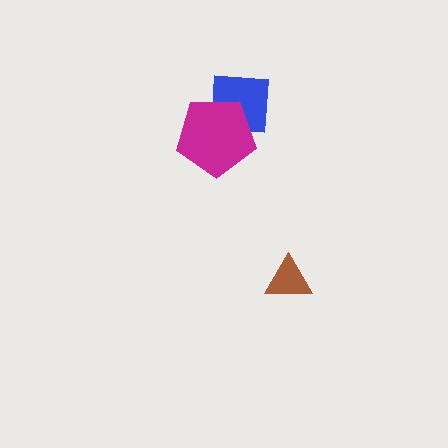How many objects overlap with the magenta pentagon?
1 object overlaps with the magenta pentagon.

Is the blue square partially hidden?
Yes, it is partially covered by another shape.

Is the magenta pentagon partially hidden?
No, no other shape covers it.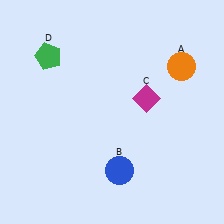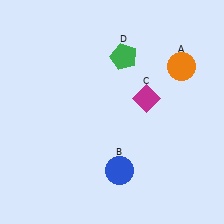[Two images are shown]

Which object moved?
The green pentagon (D) moved right.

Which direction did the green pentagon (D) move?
The green pentagon (D) moved right.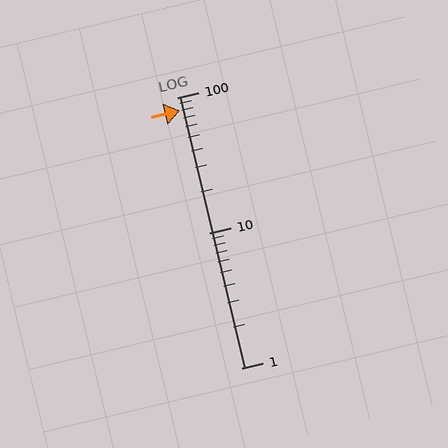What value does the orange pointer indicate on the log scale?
The pointer indicates approximately 80.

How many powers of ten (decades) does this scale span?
The scale spans 2 decades, from 1 to 100.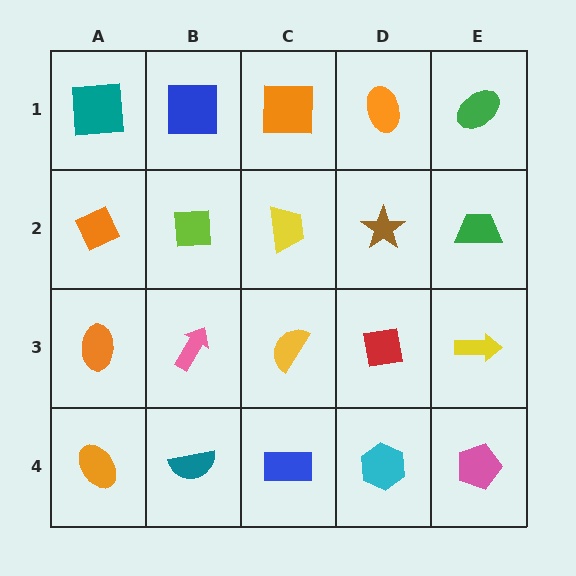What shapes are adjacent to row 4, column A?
An orange ellipse (row 3, column A), a teal semicircle (row 4, column B).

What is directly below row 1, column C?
A yellow trapezoid.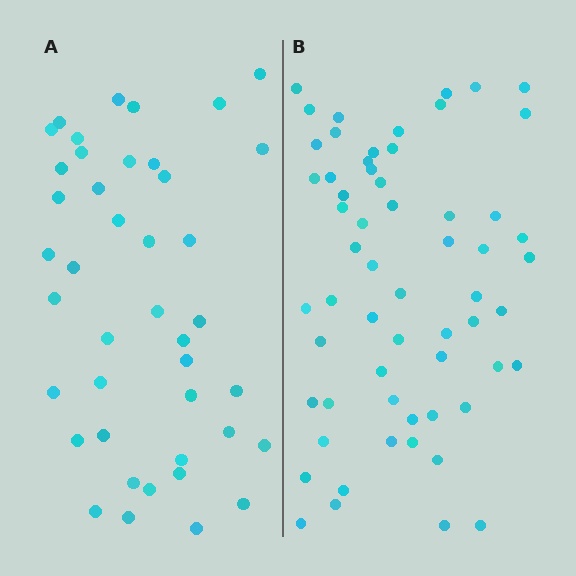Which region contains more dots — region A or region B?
Region B (the right region) has more dots.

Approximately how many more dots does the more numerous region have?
Region B has approximately 20 more dots than region A.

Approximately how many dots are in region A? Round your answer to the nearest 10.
About 40 dots. (The exact count is 42, which rounds to 40.)